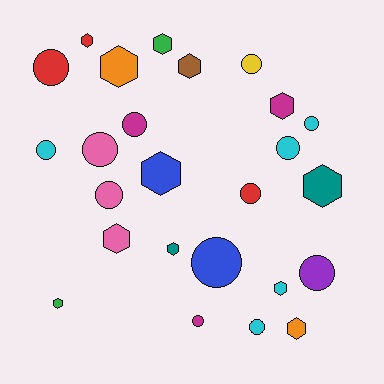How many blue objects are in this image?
There are 2 blue objects.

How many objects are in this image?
There are 25 objects.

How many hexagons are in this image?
There are 12 hexagons.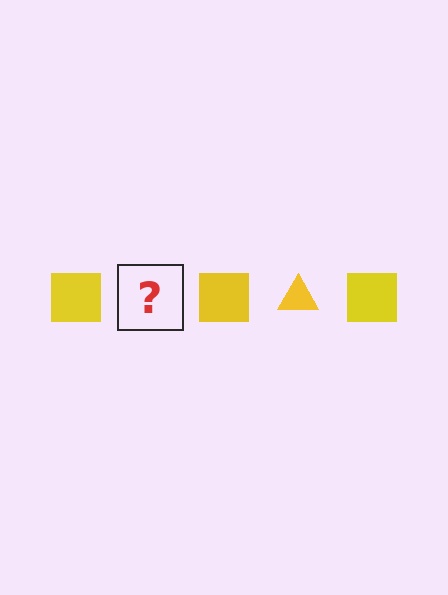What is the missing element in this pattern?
The missing element is a yellow triangle.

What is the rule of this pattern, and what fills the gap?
The rule is that the pattern cycles through square, triangle shapes in yellow. The gap should be filled with a yellow triangle.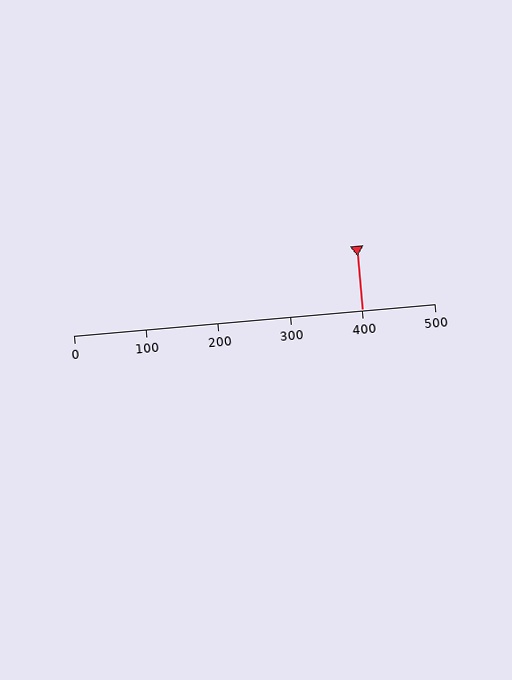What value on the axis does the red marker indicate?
The marker indicates approximately 400.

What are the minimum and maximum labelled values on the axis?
The axis runs from 0 to 500.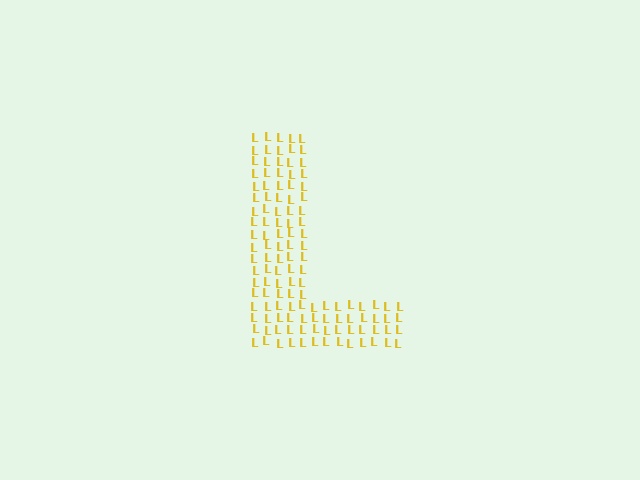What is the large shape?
The large shape is the letter L.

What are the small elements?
The small elements are letter L's.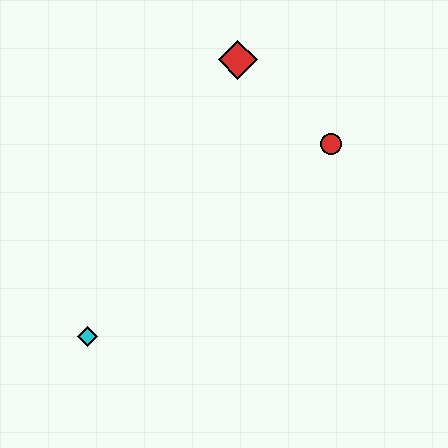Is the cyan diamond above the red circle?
No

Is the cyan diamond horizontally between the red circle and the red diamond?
No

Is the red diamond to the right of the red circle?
No